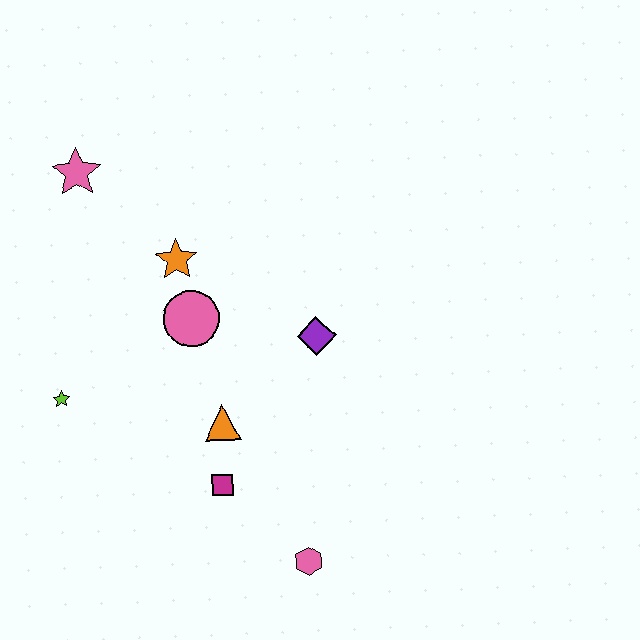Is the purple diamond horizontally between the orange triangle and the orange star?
No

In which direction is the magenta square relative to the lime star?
The magenta square is to the right of the lime star.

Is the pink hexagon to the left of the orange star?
No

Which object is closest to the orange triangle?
The magenta square is closest to the orange triangle.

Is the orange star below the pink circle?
No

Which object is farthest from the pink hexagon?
The pink star is farthest from the pink hexagon.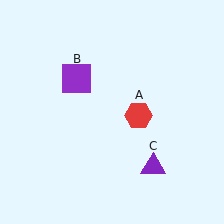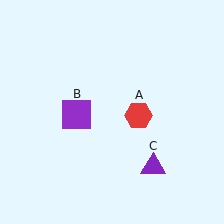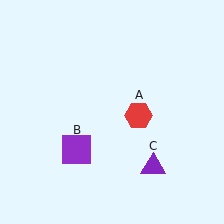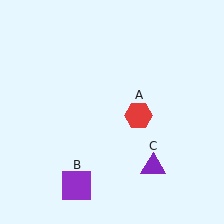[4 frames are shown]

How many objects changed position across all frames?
1 object changed position: purple square (object B).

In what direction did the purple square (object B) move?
The purple square (object B) moved down.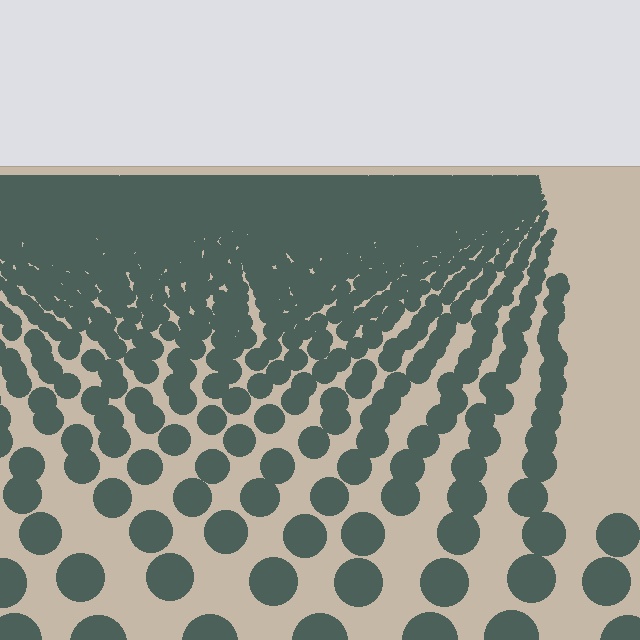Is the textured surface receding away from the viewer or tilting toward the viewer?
The surface is receding away from the viewer. Texture elements get smaller and denser toward the top.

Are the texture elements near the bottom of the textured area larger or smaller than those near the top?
Larger. Near the bottom, elements are closer to the viewer and appear at a bigger on-screen size.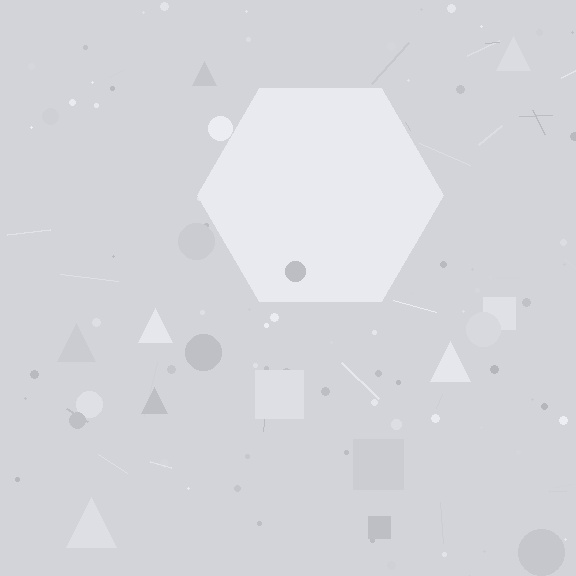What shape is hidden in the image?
A hexagon is hidden in the image.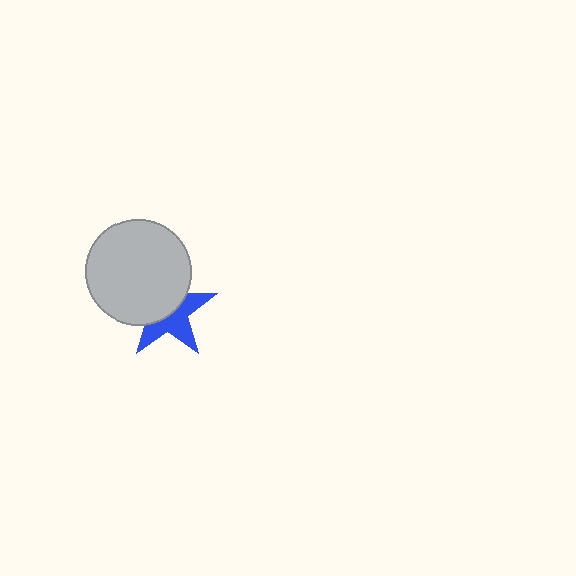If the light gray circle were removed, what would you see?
You would see the complete blue star.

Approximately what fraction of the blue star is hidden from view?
Roughly 51% of the blue star is hidden behind the light gray circle.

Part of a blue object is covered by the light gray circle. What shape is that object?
It is a star.